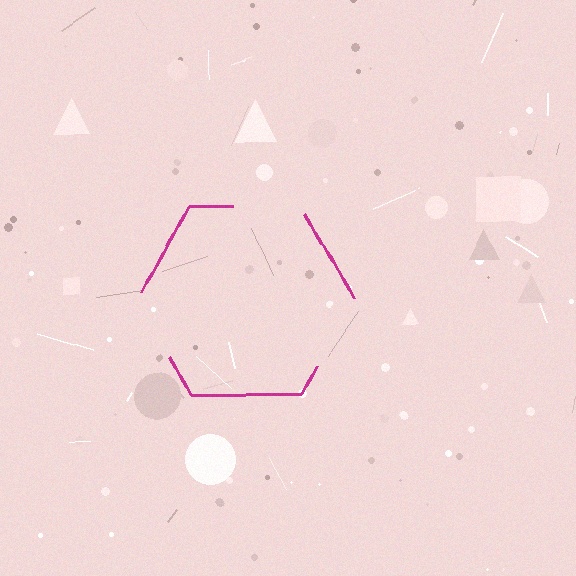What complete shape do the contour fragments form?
The contour fragments form a hexagon.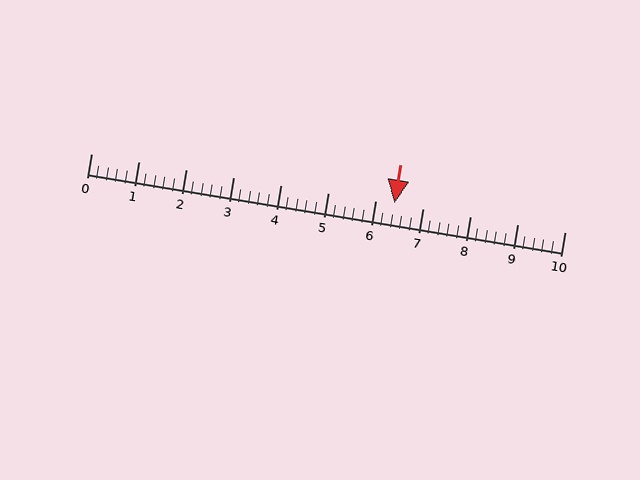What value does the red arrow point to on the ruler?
The red arrow points to approximately 6.4.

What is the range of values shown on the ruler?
The ruler shows values from 0 to 10.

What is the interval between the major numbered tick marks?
The major tick marks are spaced 1 units apart.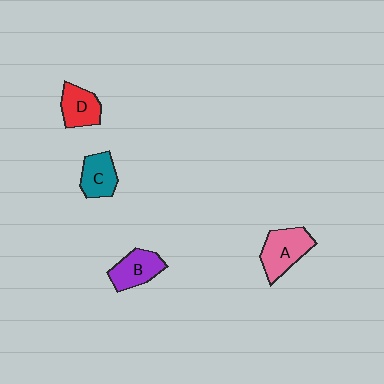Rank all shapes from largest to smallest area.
From largest to smallest: A (pink), B (purple), D (red), C (teal).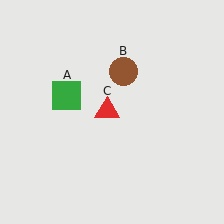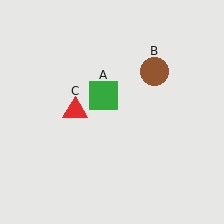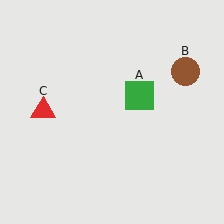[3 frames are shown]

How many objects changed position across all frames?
3 objects changed position: green square (object A), brown circle (object B), red triangle (object C).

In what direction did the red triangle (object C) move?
The red triangle (object C) moved left.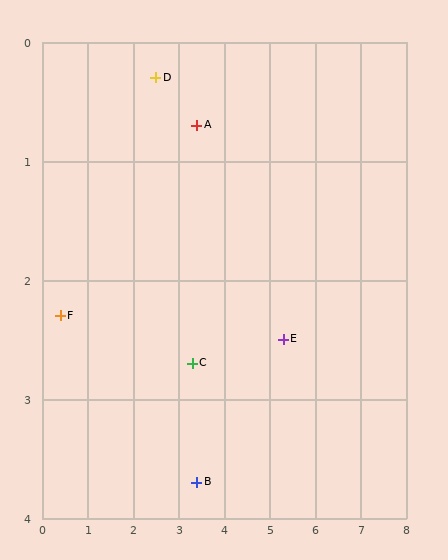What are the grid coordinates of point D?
Point D is at approximately (2.5, 0.3).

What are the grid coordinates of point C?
Point C is at approximately (3.3, 2.7).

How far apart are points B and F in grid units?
Points B and F are about 3.3 grid units apart.